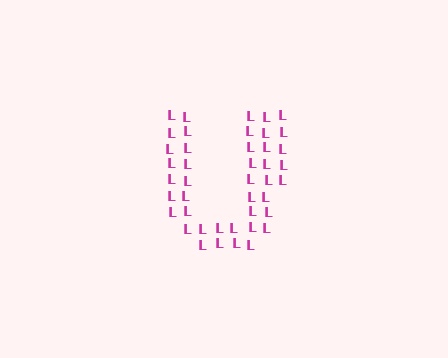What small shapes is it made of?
It is made of small letter L's.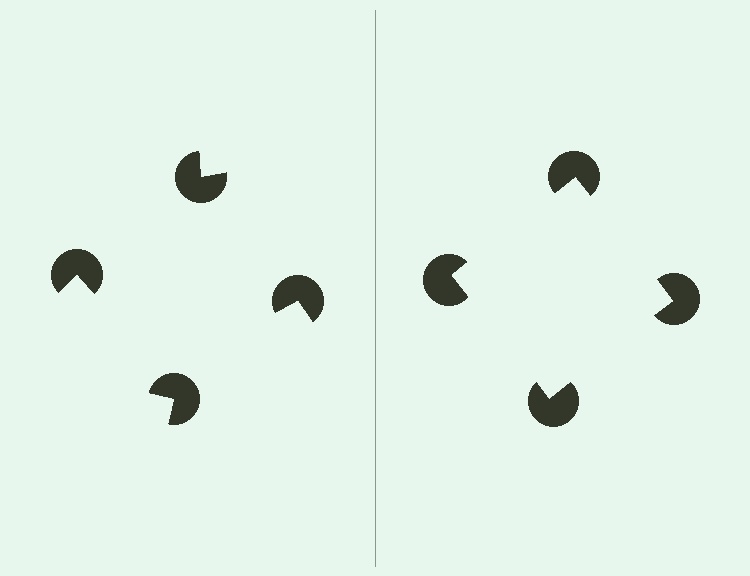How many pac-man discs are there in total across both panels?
8 — 4 on each side.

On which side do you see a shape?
An illusory square appears on the right side. On the left side the wedge cuts are rotated, so no coherent shape forms.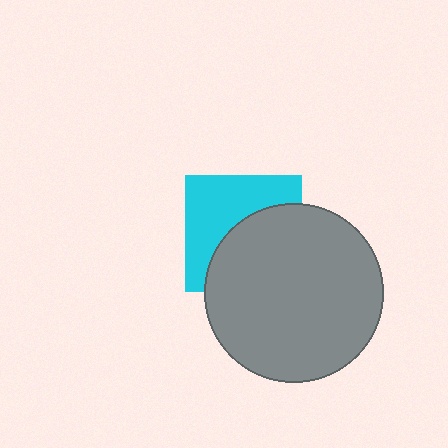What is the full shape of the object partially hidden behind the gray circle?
The partially hidden object is a cyan square.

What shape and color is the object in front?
The object in front is a gray circle.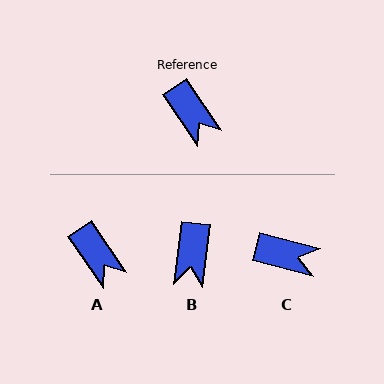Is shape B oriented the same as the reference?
No, it is off by about 41 degrees.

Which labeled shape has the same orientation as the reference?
A.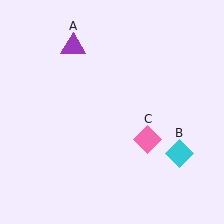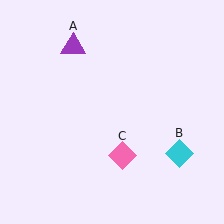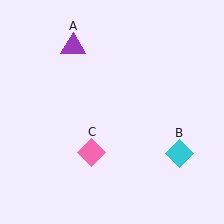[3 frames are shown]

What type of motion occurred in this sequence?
The pink diamond (object C) rotated clockwise around the center of the scene.